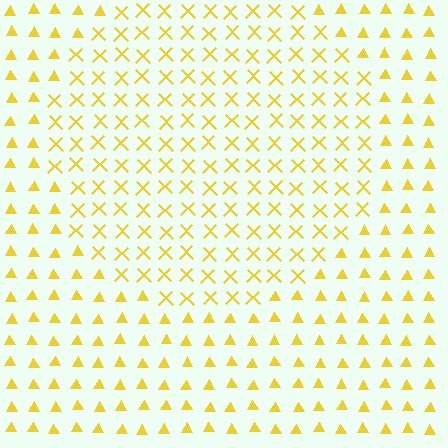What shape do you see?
I see a circle.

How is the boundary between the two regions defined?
The boundary is defined by a change in element shape: X marks inside vs. triangles outside. All elements share the same color and spacing.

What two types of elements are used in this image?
The image uses X marks inside the circle region and triangles outside it.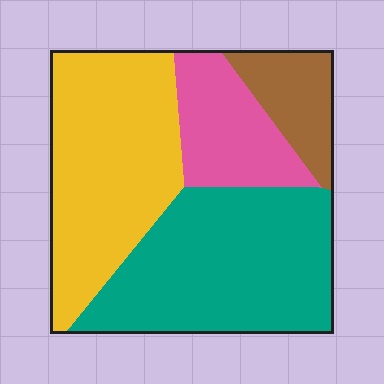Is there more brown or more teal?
Teal.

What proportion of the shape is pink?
Pink takes up less than a sixth of the shape.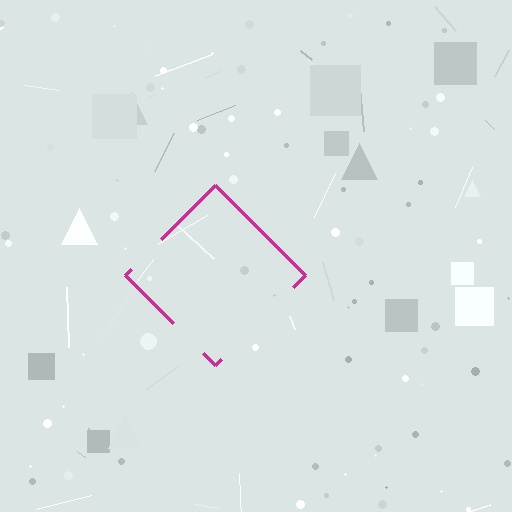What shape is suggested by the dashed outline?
The dashed outline suggests a diamond.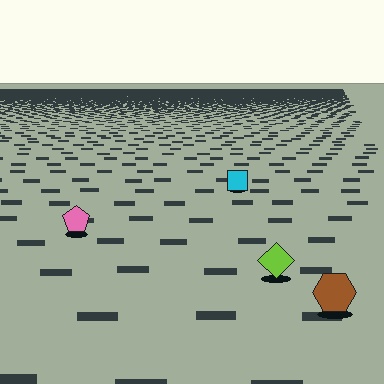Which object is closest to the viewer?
The brown hexagon is closest. The texture marks near it are larger and more spread out.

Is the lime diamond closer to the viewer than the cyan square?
Yes. The lime diamond is closer — you can tell from the texture gradient: the ground texture is coarser near it.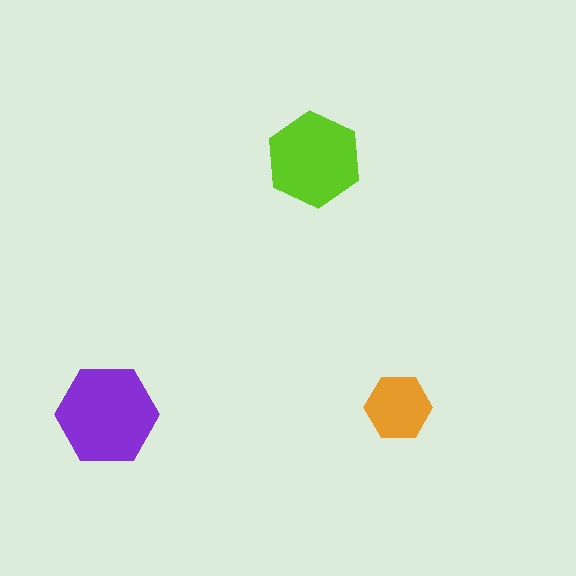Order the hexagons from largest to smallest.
the purple one, the lime one, the orange one.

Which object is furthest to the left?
The purple hexagon is leftmost.